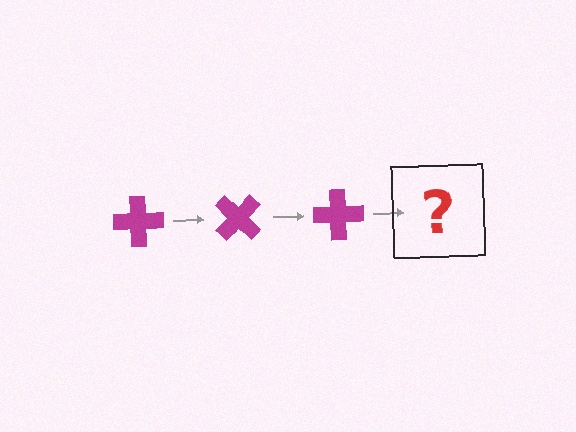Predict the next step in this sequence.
The next step is a magenta cross rotated 135 degrees.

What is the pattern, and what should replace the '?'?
The pattern is that the cross rotates 45 degrees each step. The '?' should be a magenta cross rotated 135 degrees.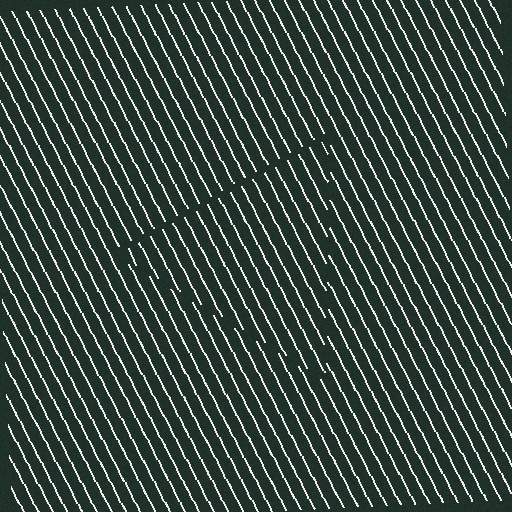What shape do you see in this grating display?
An illusory triangle. The interior of the shape contains the same grating, shifted by half a period — the contour is defined by the phase discontinuity where line-ends from the inner and outer gratings abut.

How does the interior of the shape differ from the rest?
The interior of the shape contains the same grating, shifted by half a period — the contour is defined by the phase discontinuity where line-ends from the inner and outer gratings abut.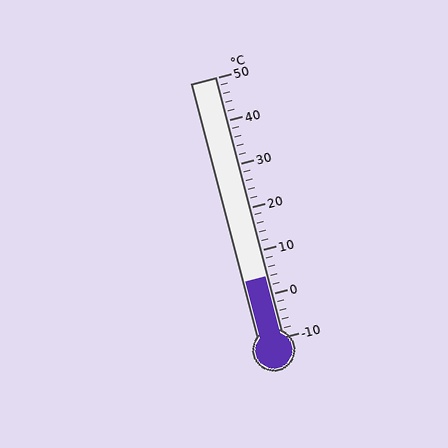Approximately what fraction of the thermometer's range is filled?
The thermometer is filled to approximately 25% of its range.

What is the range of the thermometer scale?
The thermometer scale ranges from -10°C to 50°C.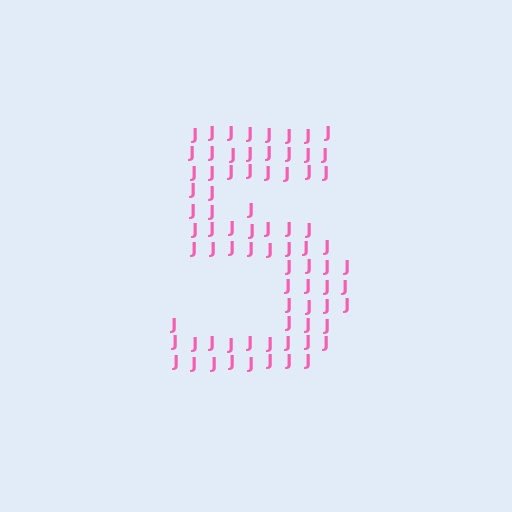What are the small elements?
The small elements are letter J's.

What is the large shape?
The large shape is the digit 5.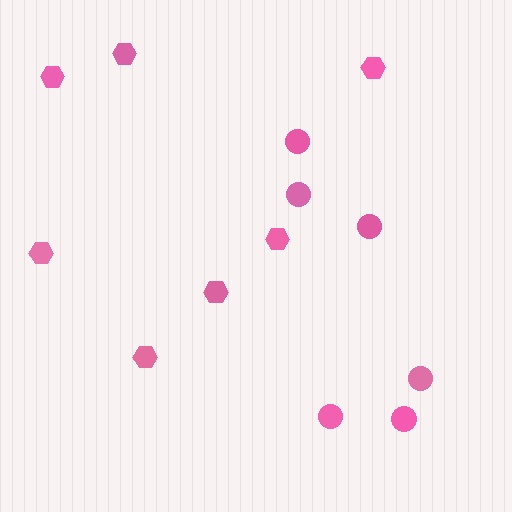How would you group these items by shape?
There are 2 groups: one group of circles (6) and one group of hexagons (7).